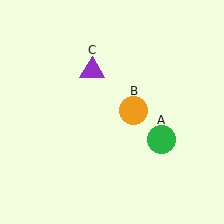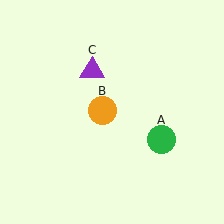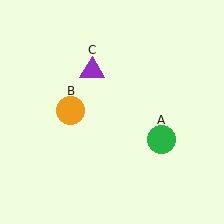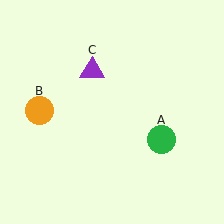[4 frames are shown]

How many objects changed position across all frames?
1 object changed position: orange circle (object B).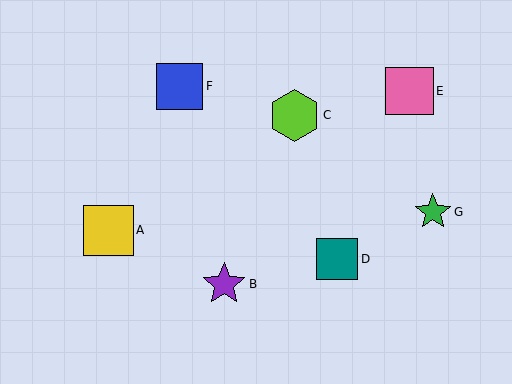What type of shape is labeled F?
Shape F is a blue square.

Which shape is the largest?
The lime hexagon (labeled C) is the largest.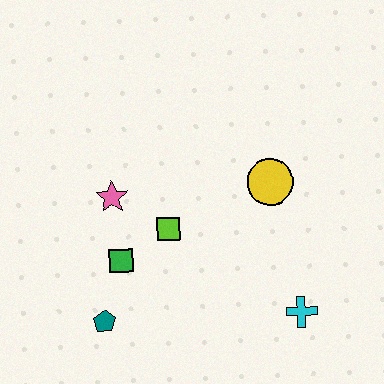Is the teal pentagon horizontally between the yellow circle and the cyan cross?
No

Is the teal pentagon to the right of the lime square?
No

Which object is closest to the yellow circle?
The lime square is closest to the yellow circle.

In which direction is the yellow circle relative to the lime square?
The yellow circle is to the right of the lime square.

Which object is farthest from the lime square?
The cyan cross is farthest from the lime square.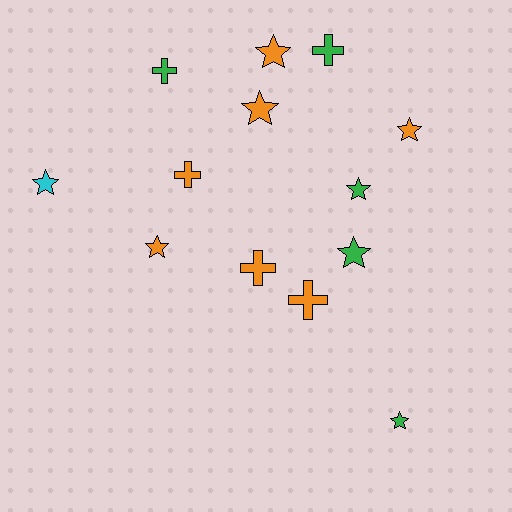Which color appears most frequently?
Orange, with 7 objects.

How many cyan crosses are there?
There are no cyan crosses.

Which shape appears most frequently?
Star, with 8 objects.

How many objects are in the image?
There are 13 objects.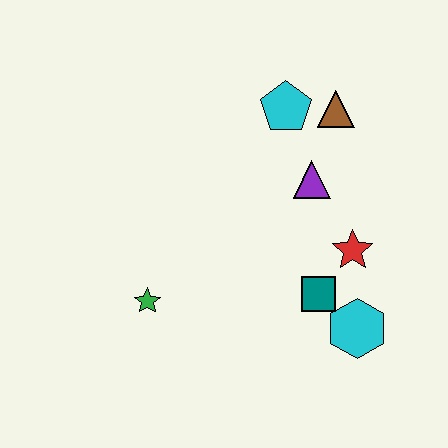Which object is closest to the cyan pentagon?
The brown triangle is closest to the cyan pentagon.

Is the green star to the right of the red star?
No